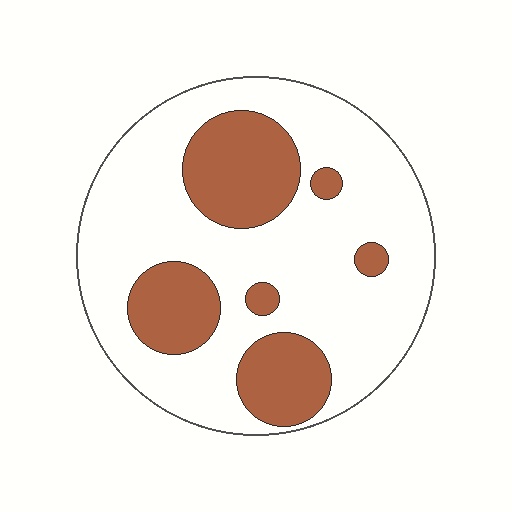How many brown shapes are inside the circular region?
6.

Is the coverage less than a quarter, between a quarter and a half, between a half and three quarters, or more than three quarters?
Between a quarter and a half.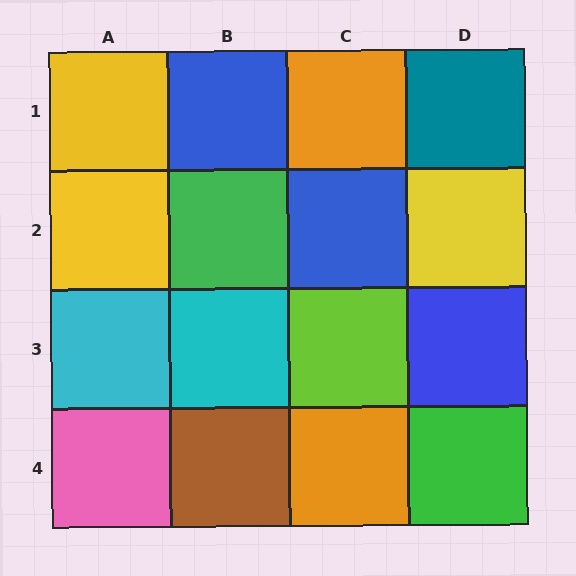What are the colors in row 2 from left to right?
Yellow, green, blue, yellow.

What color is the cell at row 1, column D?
Teal.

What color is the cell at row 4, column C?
Orange.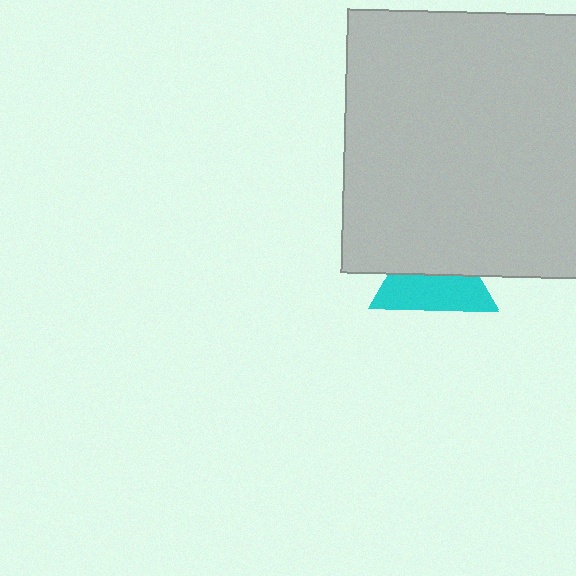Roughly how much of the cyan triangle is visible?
About half of it is visible (roughly 52%).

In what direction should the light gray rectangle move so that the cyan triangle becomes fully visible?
The light gray rectangle should move up. That is the shortest direction to clear the overlap and leave the cyan triangle fully visible.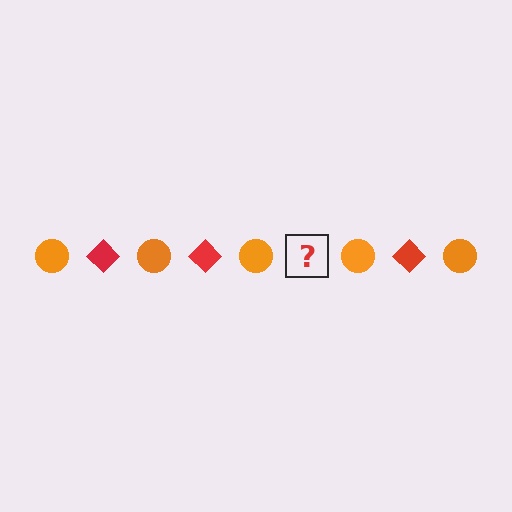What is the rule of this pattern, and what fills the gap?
The rule is that the pattern alternates between orange circle and red diamond. The gap should be filled with a red diamond.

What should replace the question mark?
The question mark should be replaced with a red diamond.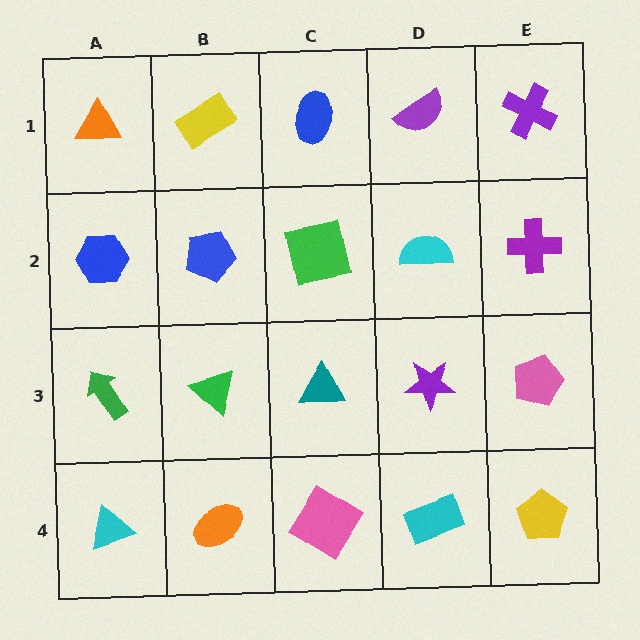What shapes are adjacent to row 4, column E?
A pink pentagon (row 3, column E), a cyan rectangle (row 4, column D).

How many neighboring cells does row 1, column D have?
3.